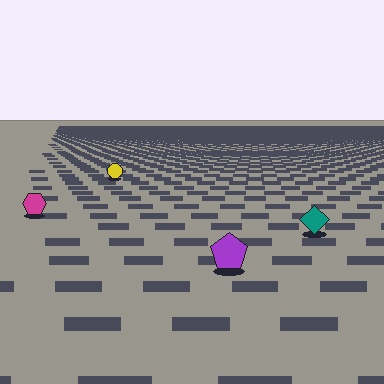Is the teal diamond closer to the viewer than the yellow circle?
Yes. The teal diamond is closer — you can tell from the texture gradient: the ground texture is coarser near it.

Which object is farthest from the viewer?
The yellow circle is farthest from the viewer. It appears smaller and the ground texture around it is denser.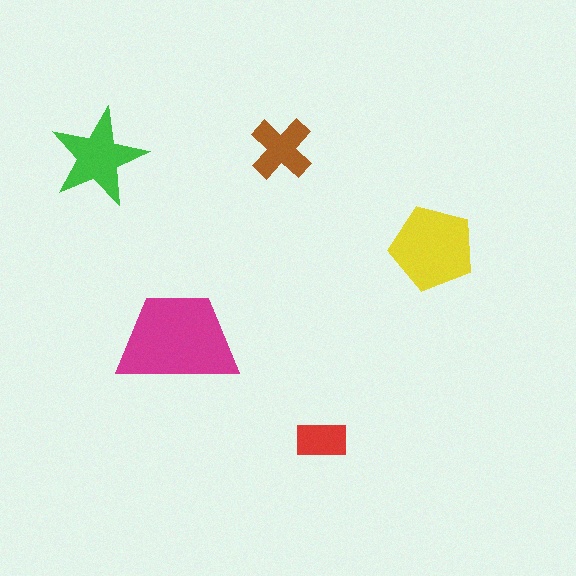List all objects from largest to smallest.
The magenta trapezoid, the yellow pentagon, the green star, the brown cross, the red rectangle.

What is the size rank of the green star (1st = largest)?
3rd.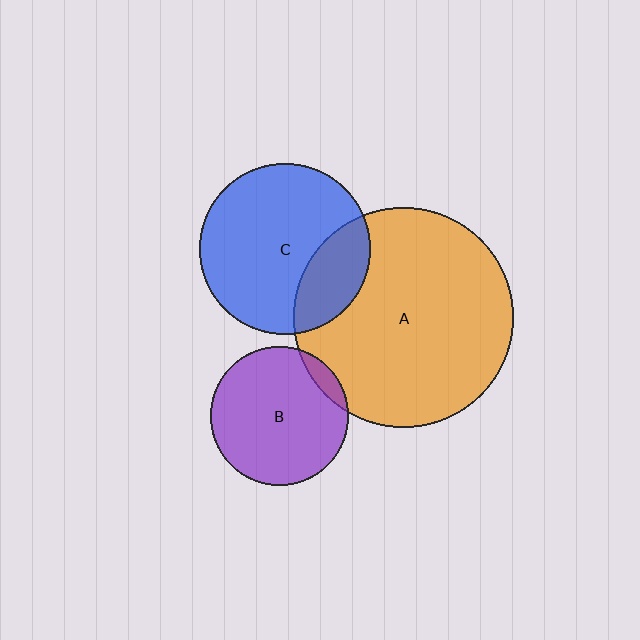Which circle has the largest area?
Circle A (orange).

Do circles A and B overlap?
Yes.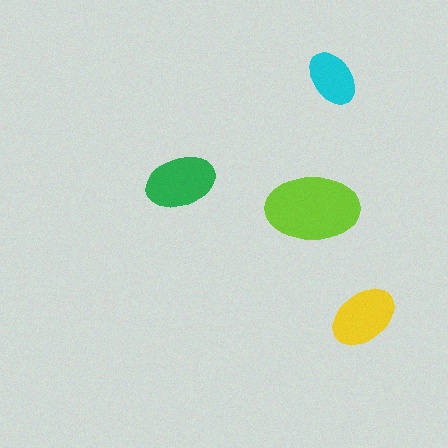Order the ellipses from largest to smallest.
the lime one, the green one, the yellow one, the cyan one.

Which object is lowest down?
The yellow ellipse is bottommost.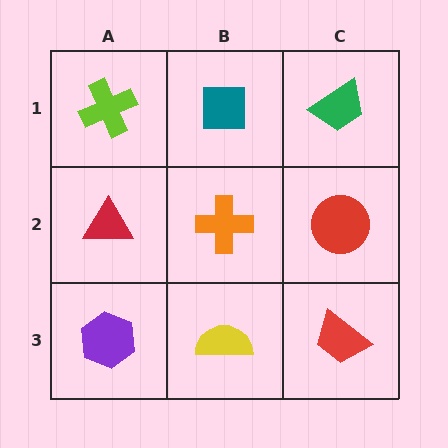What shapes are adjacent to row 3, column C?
A red circle (row 2, column C), a yellow semicircle (row 3, column B).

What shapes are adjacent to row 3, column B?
An orange cross (row 2, column B), a purple hexagon (row 3, column A), a red trapezoid (row 3, column C).